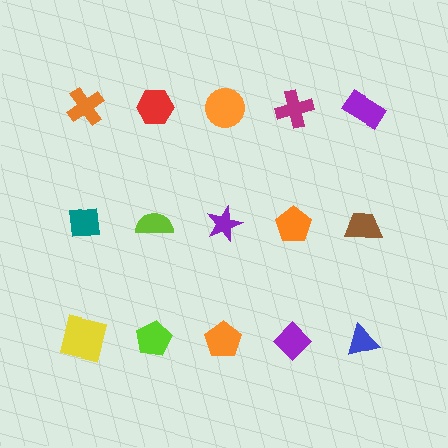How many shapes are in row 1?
5 shapes.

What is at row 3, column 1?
A yellow square.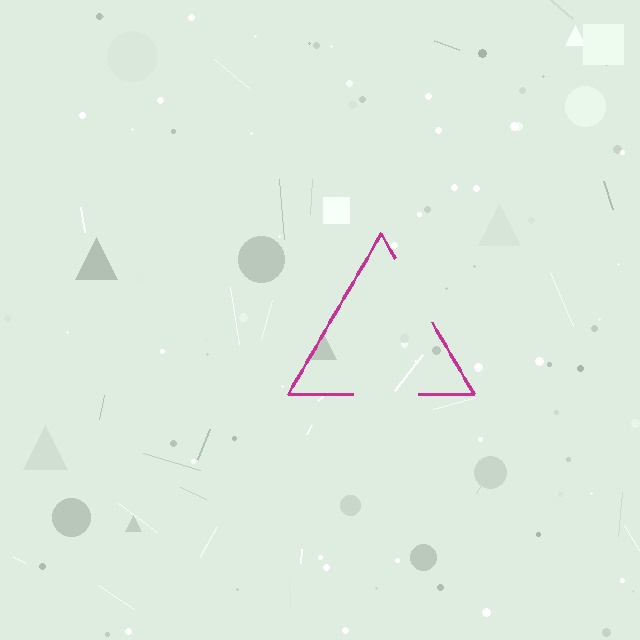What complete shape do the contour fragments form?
The contour fragments form a triangle.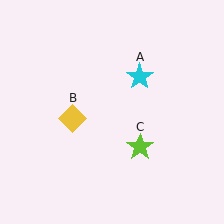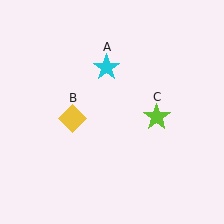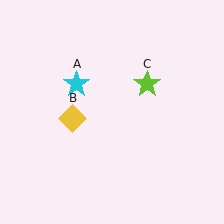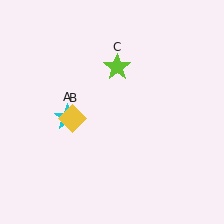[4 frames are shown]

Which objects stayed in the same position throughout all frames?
Yellow diamond (object B) remained stationary.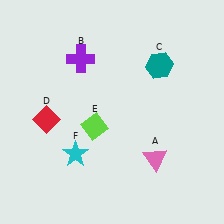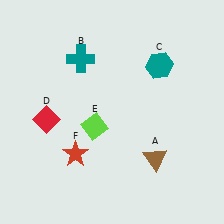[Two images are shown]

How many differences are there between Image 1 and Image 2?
There are 3 differences between the two images.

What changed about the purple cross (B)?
In Image 1, B is purple. In Image 2, it changed to teal.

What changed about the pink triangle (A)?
In Image 1, A is pink. In Image 2, it changed to brown.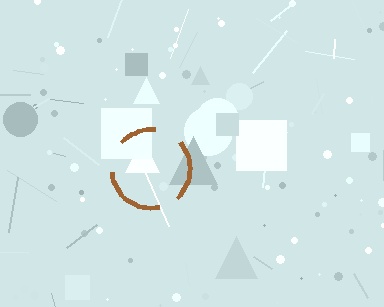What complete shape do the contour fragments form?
The contour fragments form a circle.